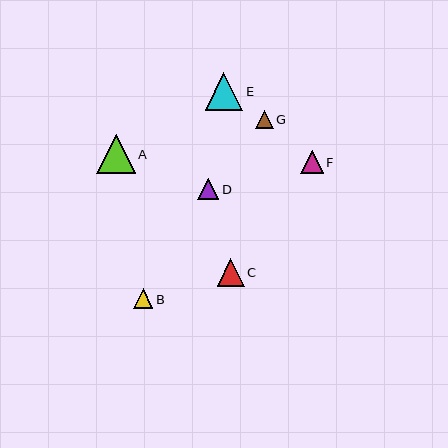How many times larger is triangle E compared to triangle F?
Triangle E is approximately 1.7 times the size of triangle F.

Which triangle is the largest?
Triangle A is the largest with a size of approximately 39 pixels.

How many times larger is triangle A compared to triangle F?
Triangle A is approximately 1.7 times the size of triangle F.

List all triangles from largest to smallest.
From largest to smallest: A, E, C, F, D, B, G.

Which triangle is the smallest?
Triangle G is the smallest with a size of approximately 18 pixels.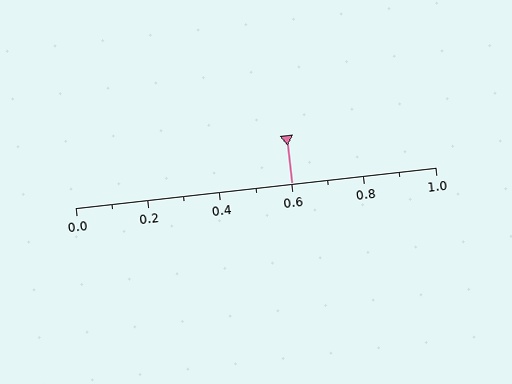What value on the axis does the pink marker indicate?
The marker indicates approximately 0.6.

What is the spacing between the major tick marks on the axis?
The major ticks are spaced 0.2 apart.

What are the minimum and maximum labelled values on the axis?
The axis runs from 0.0 to 1.0.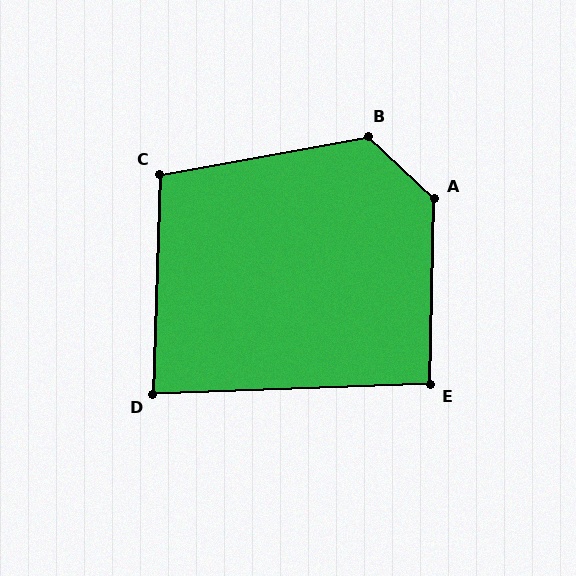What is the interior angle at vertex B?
Approximately 126 degrees (obtuse).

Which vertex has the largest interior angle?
A, at approximately 132 degrees.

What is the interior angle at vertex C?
Approximately 102 degrees (obtuse).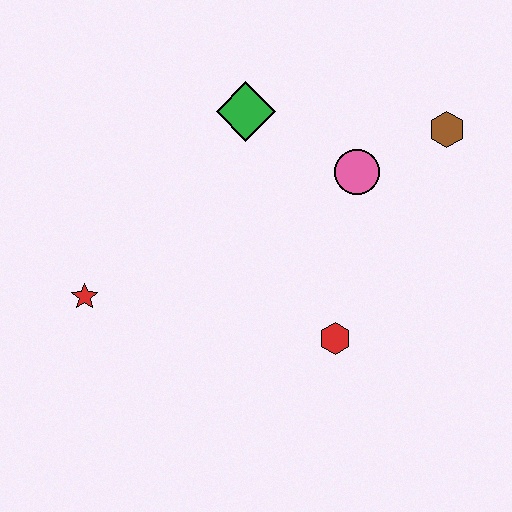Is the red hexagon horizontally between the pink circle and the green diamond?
Yes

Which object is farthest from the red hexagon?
The red star is farthest from the red hexagon.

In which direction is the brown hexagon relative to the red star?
The brown hexagon is to the right of the red star.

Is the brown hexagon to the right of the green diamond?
Yes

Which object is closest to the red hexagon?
The pink circle is closest to the red hexagon.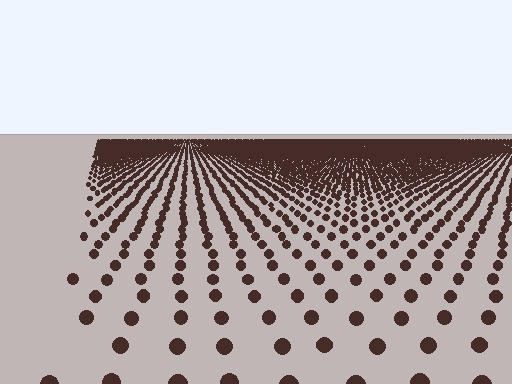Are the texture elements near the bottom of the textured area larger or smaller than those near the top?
Larger. Near the bottom, elements are closer to the viewer and appear at a bigger on-screen size.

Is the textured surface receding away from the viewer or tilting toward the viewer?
The surface is receding away from the viewer. Texture elements get smaller and denser toward the top.